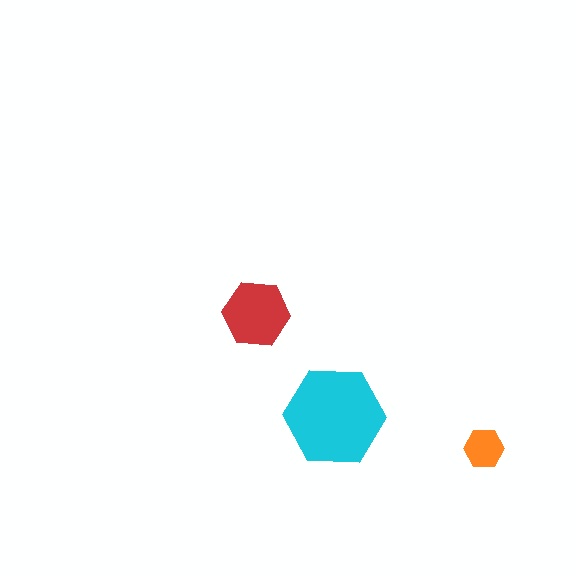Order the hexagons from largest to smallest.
the cyan one, the red one, the orange one.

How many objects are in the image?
There are 3 objects in the image.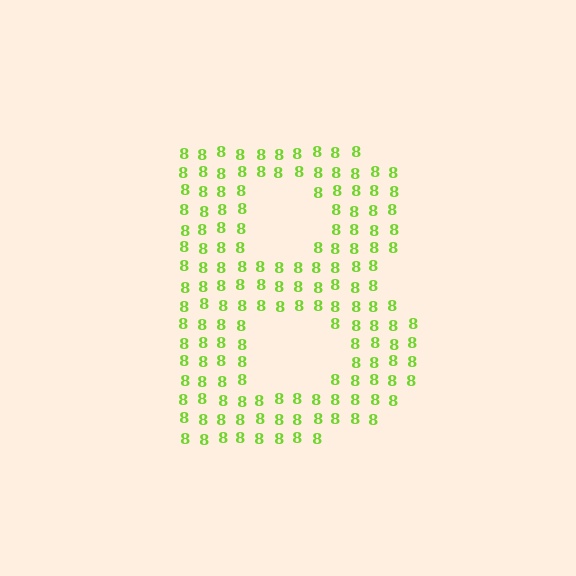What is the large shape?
The large shape is the letter B.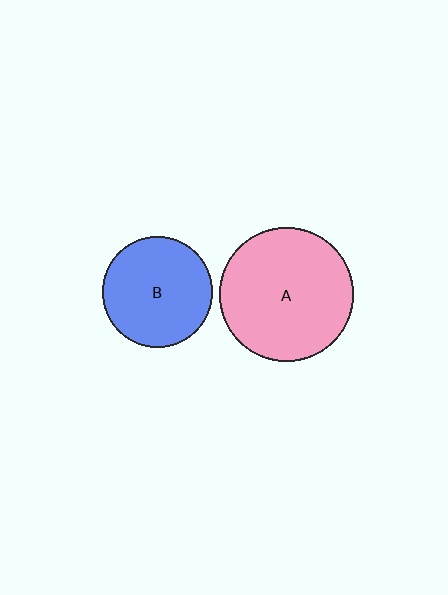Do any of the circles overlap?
No, none of the circles overlap.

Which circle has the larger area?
Circle A (pink).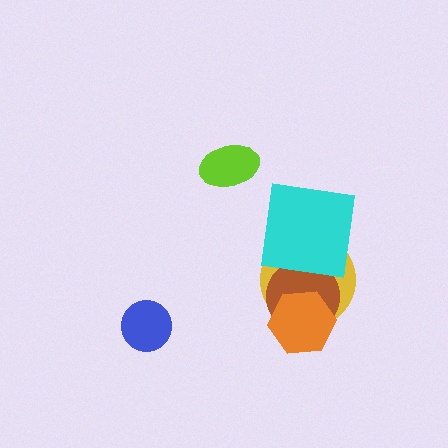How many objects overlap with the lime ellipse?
0 objects overlap with the lime ellipse.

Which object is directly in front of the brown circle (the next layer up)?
The cyan square is directly in front of the brown circle.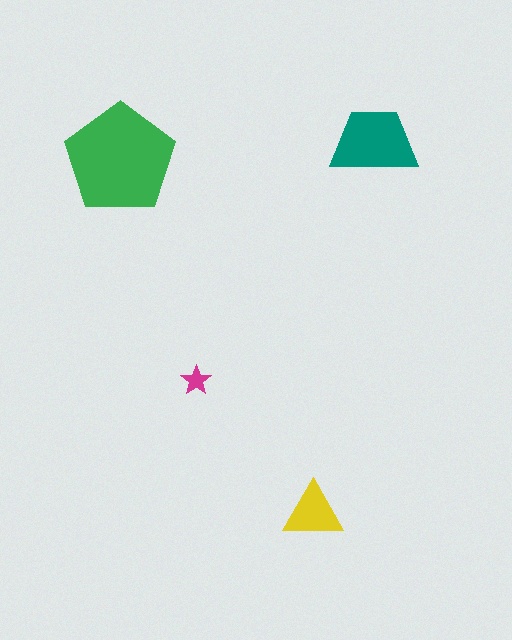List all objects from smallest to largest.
The magenta star, the yellow triangle, the teal trapezoid, the green pentagon.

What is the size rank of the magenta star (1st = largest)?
4th.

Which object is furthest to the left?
The green pentagon is leftmost.